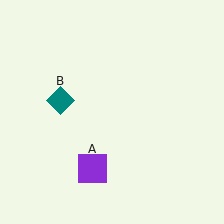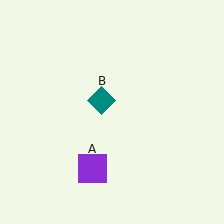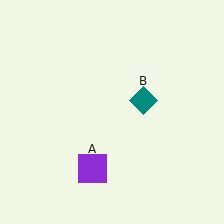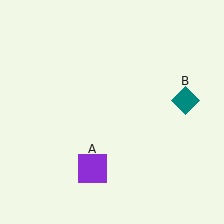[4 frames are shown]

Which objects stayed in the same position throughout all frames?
Purple square (object A) remained stationary.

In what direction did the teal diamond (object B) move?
The teal diamond (object B) moved right.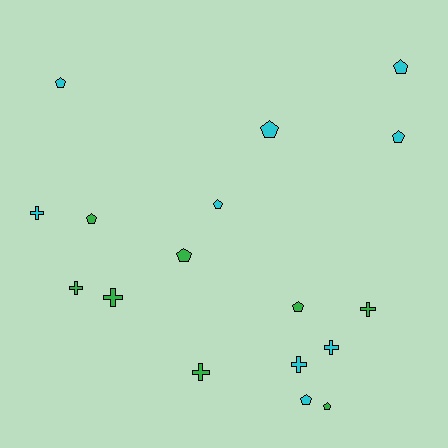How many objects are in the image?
There are 17 objects.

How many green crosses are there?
There are 4 green crosses.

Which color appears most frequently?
Cyan, with 9 objects.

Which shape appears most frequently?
Pentagon, with 10 objects.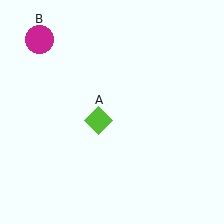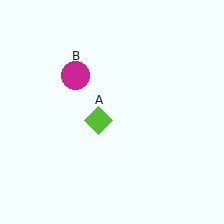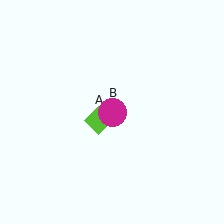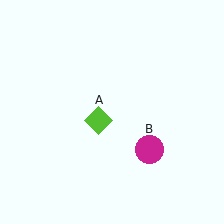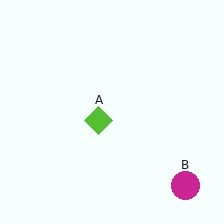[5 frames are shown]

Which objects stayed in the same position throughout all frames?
Lime diamond (object A) remained stationary.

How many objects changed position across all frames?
1 object changed position: magenta circle (object B).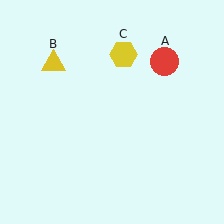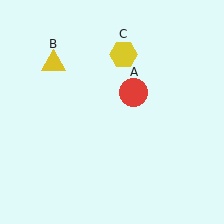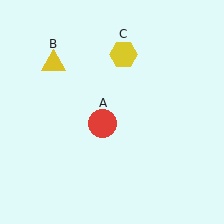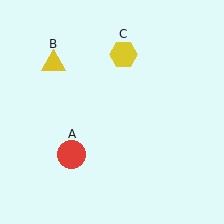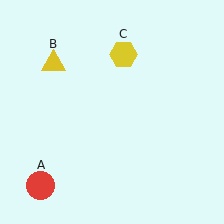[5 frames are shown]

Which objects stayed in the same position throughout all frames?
Yellow triangle (object B) and yellow hexagon (object C) remained stationary.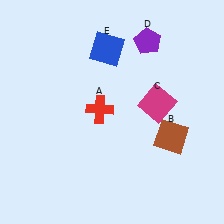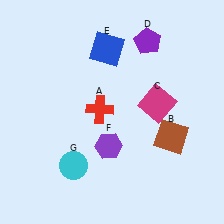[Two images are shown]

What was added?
A purple hexagon (F), a cyan circle (G) were added in Image 2.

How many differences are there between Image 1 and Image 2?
There are 2 differences between the two images.